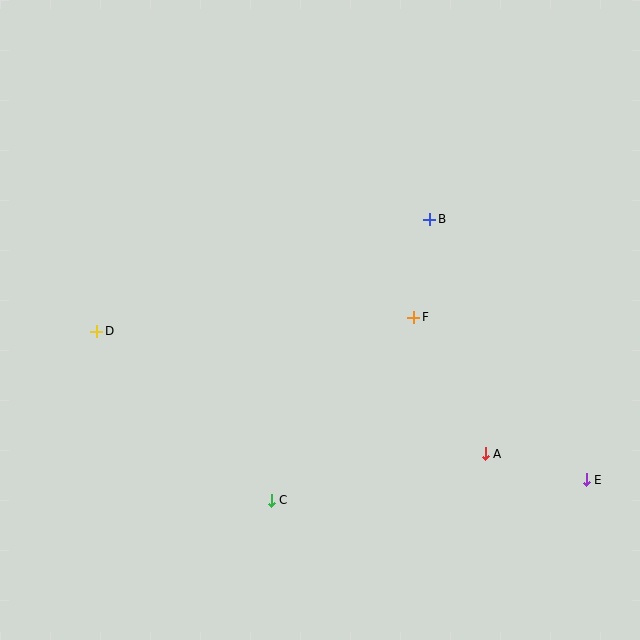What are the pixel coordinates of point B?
Point B is at (430, 219).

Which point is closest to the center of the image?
Point F at (414, 317) is closest to the center.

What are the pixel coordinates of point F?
Point F is at (414, 317).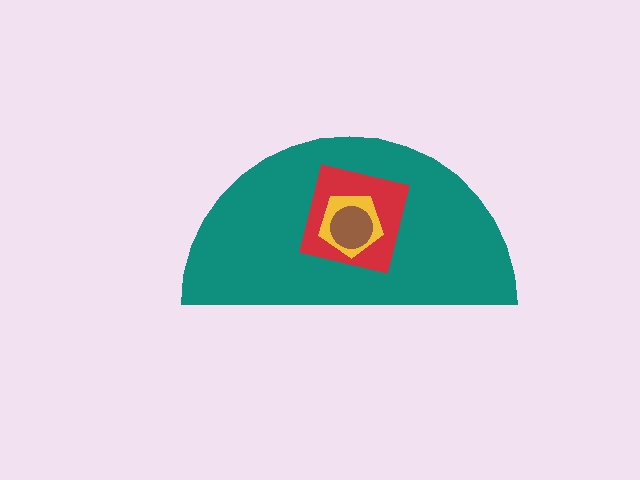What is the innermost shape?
The brown circle.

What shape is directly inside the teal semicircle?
The red square.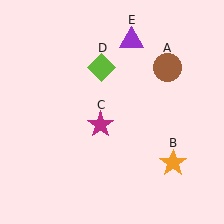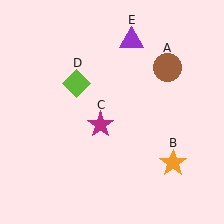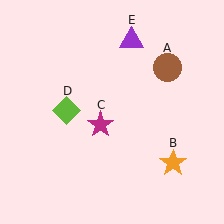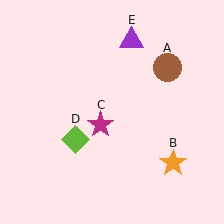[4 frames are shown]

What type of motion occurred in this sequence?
The lime diamond (object D) rotated counterclockwise around the center of the scene.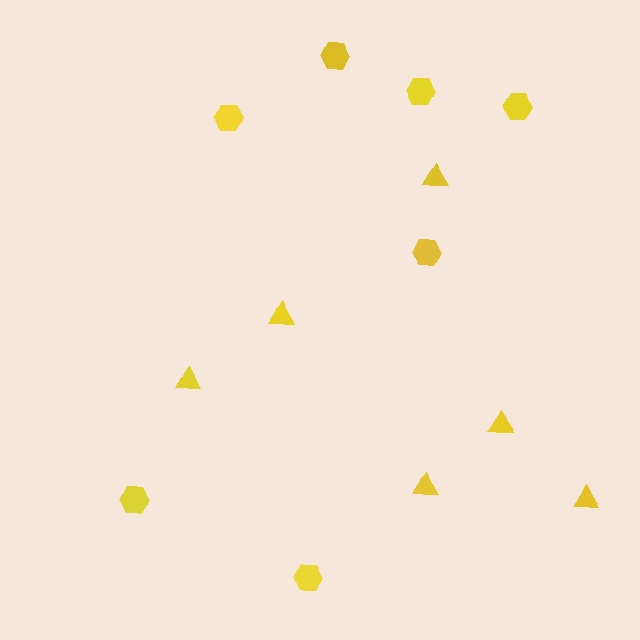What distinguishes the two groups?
There are 2 groups: one group of triangles (6) and one group of hexagons (7).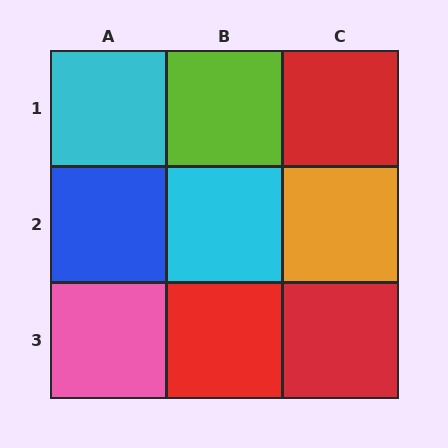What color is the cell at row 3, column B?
Red.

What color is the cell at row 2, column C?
Orange.